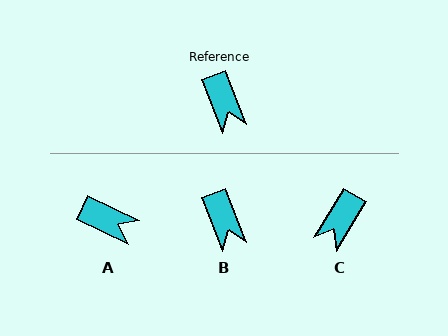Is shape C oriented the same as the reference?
No, it is off by about 52 degrees.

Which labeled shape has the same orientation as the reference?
B.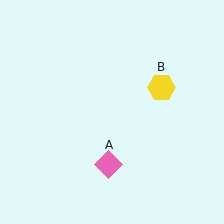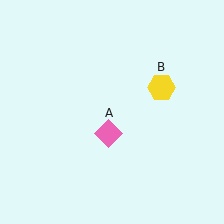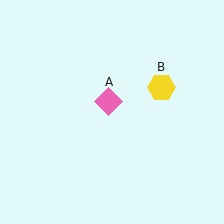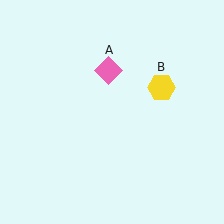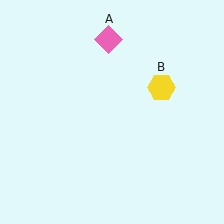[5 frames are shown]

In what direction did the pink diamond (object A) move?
The pink diamond (object A) moved up.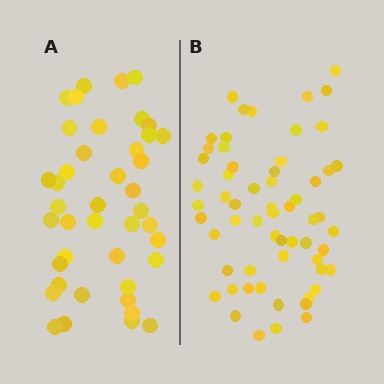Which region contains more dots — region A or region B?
Region B (the right region) has more dots.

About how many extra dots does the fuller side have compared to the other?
Region B has approximately 20 more dots than region A.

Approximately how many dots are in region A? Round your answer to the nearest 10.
About 40 dots. (The exact count is 42, which rounds to 40.)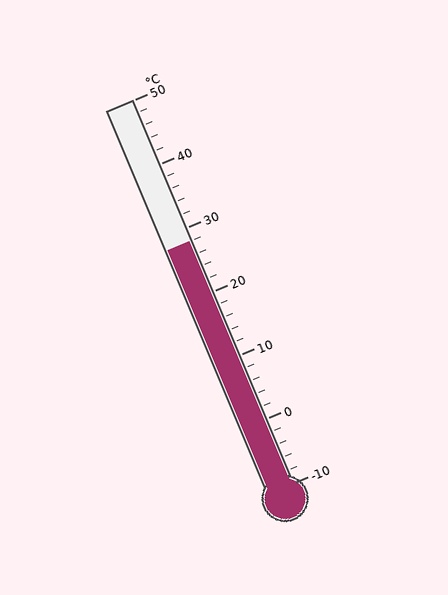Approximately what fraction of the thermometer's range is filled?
The thermometer is filled to approximately 65% of its range.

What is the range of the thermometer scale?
The thermometer scale ranges from -10°C to 50°C.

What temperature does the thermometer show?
The thermometer shows approximately 28°C.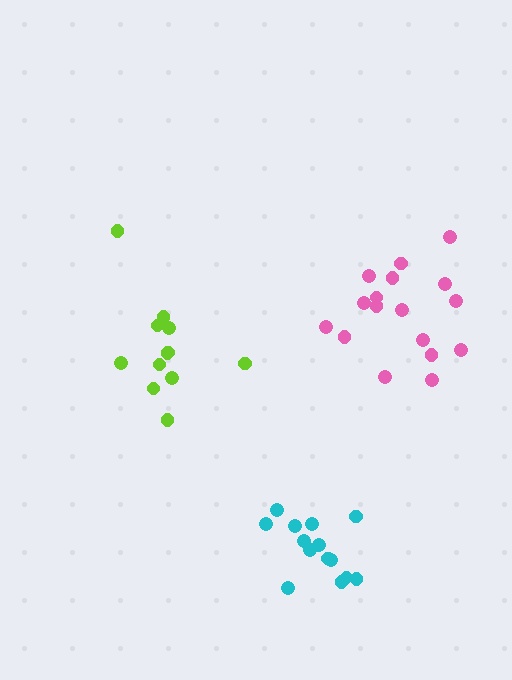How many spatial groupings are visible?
There are 3 spatial groupings.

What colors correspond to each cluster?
The clusters are colored: lime, pink, cyan.